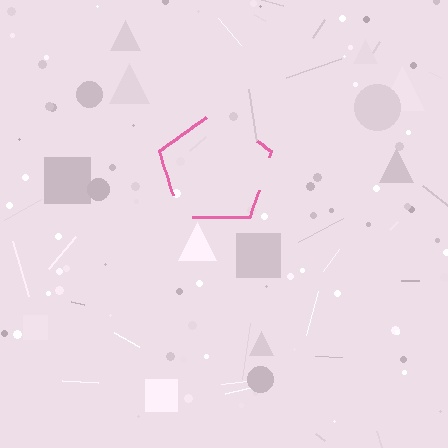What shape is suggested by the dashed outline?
The dashed outline suggests a pentagon.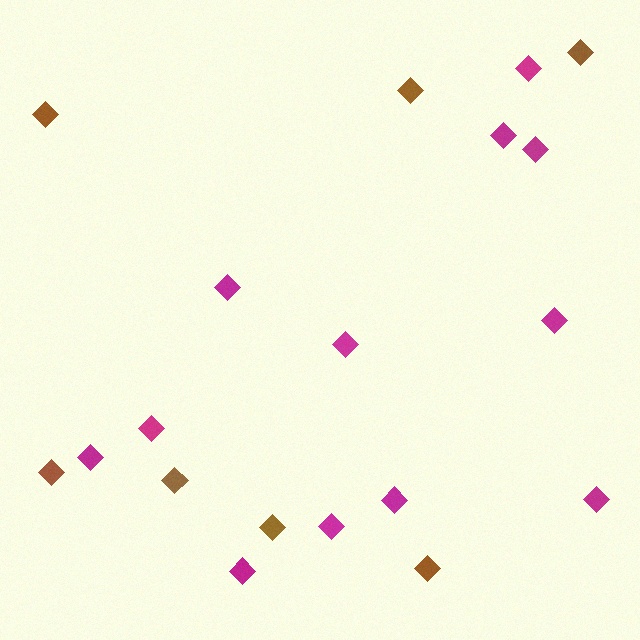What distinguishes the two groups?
There are 2 groups: one group of brown diamonds (7) and one group of magenta diamonds (12).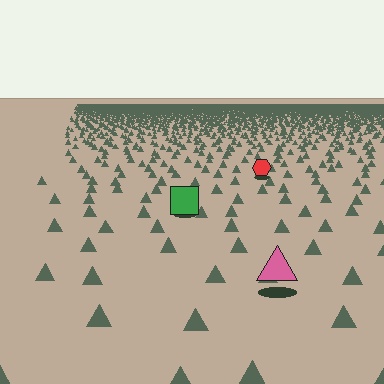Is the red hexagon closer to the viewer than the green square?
No. The green square is closer — you can tell from the texture gradient: the ground texture is coarser near it.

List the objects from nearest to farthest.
From nearest to farthest: the pink triangle, the green square, the red hexagon.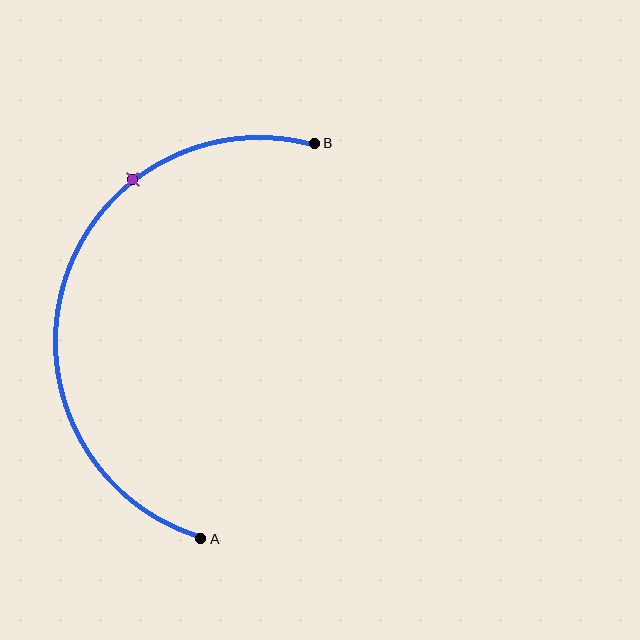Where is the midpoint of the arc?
The arc midpoint is the point on the curve farthest from the straight line joining A and B. It sits to the left of that line.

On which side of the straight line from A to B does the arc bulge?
The arc bulges to the left of the straight line connecting A and B.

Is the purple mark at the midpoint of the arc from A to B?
No. The purple mark lies on the arc but is closer to endpoint B. The arc midpoint would be at the point on the curve equidistant along the arc from both A and B.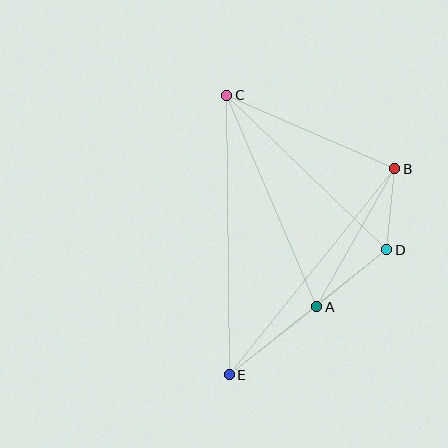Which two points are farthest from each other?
Points C and E are farthest from each other.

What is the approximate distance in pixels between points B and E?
The distance between B and E is approximately 264 pixels.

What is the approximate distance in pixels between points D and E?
The distance between D and E is approximately 201 pixels.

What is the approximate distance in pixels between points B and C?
The distance between B and C is approximately 183 pixels.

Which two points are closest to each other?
Points B and D are closest to each other.